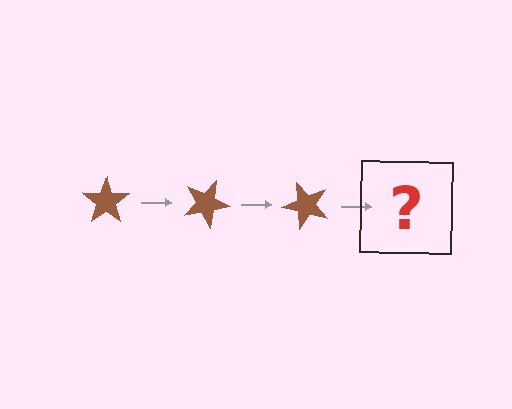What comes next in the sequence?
The next element should be a brown star rotated 75 degrees.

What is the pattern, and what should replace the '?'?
The pattern is that the star rotates 25 degrees each step. The '?' should be a brown star rotated 75 degrees.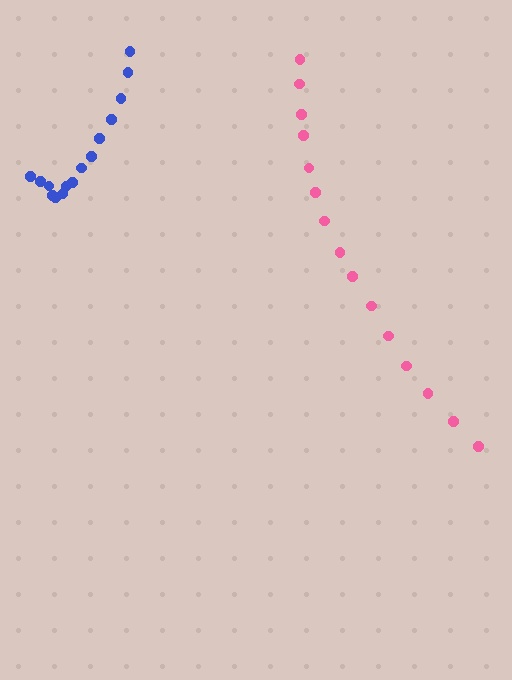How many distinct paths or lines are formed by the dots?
There are 2 distinct paths.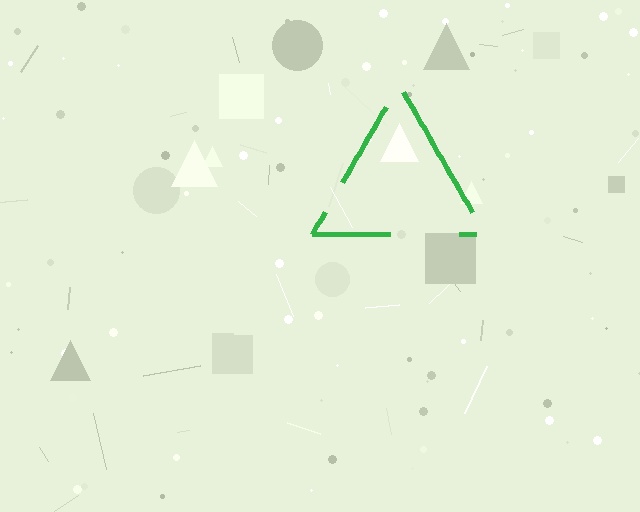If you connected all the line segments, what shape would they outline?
They would outline a triangle.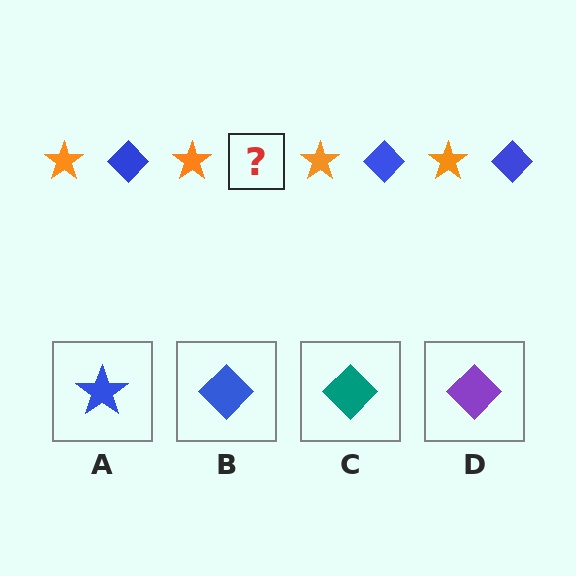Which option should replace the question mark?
Option B.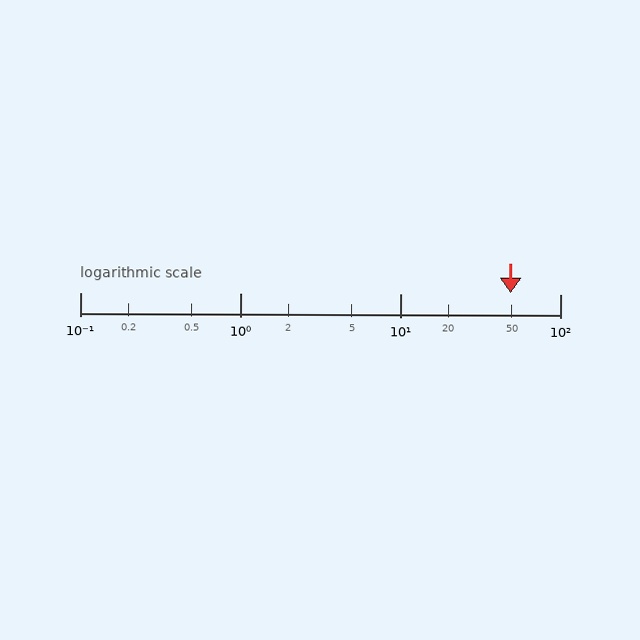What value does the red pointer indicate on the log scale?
The pointer indicates approximately 49.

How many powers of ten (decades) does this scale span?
The scale spans 3 decades, from 0.1 to 100.